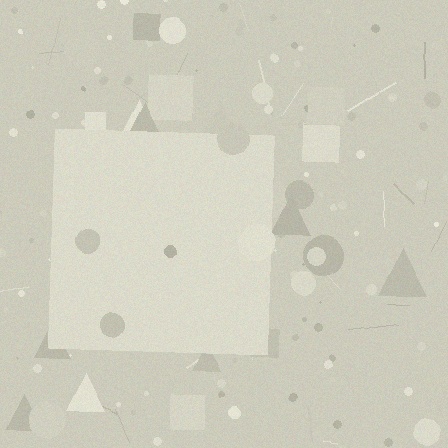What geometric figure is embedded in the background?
A square is embedded in the background.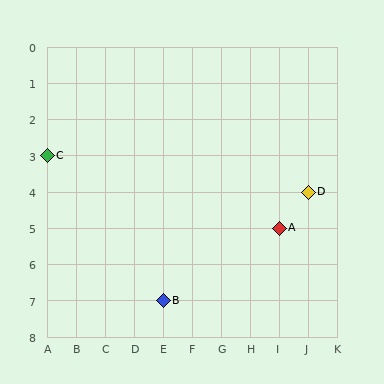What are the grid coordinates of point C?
Point C is at grid coordinates (A, 3).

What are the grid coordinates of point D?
Point D is at grid coordinates (J, 4).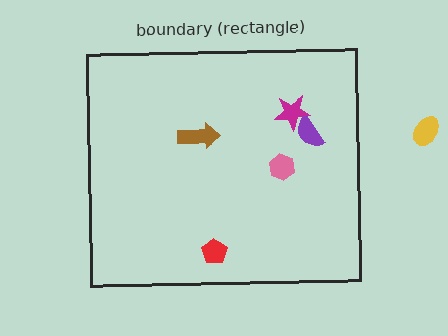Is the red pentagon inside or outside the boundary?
Inside.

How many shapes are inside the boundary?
5 inside, 1 outside.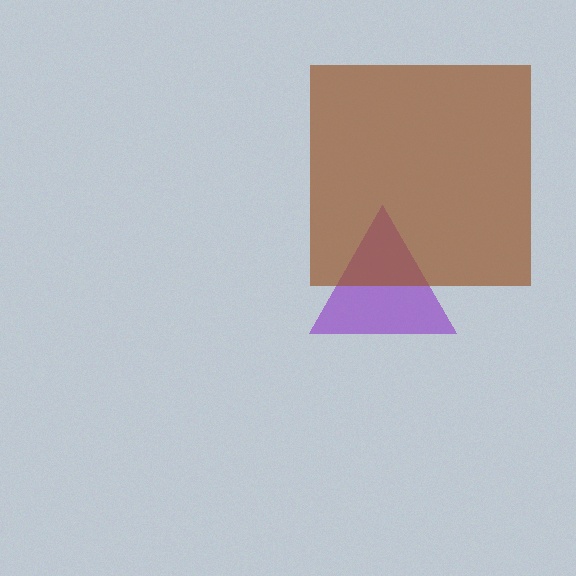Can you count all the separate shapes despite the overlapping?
Yes, there are 2 separate shapes.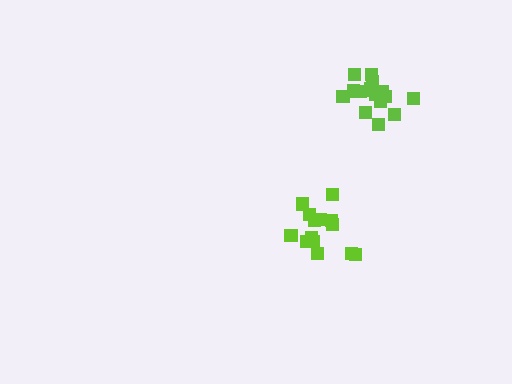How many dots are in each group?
Group 1: 17 dots, Group 2: 15 dots (32 total).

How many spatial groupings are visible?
There are 2 spatial groupings.